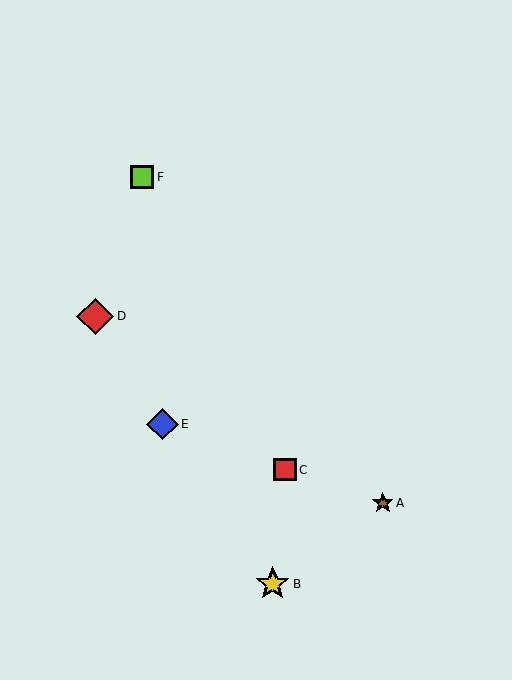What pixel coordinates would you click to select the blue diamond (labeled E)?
Click at (162, 424) to select the blue diamond E.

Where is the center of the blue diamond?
The center of the blue diamond is at (162, 424).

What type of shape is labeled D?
Shape D is a red diamond.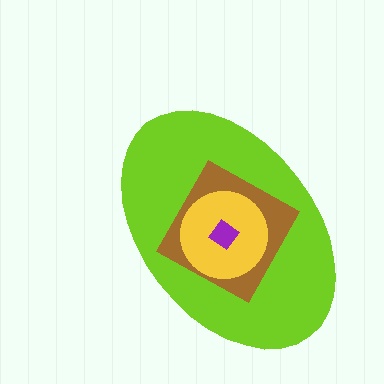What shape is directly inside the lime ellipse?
The brown diamond.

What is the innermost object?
The purple diamond.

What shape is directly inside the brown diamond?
The yellow circle.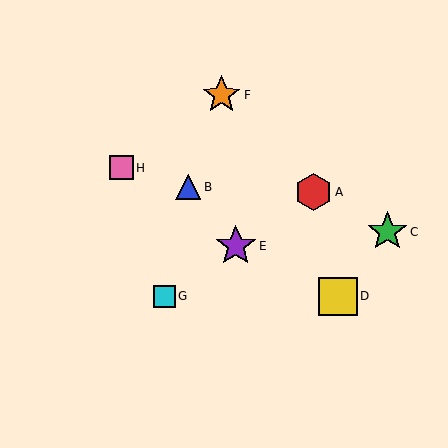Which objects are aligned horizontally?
Objects D, G are aligned horizontally.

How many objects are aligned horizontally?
2 objects (D, G) are aligned horizontally.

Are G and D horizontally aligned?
Yes, both are at y≈296.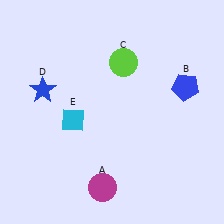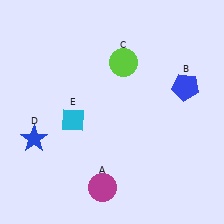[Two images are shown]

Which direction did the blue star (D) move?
The blue star (D) moved down.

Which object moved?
The blue star (D) moved down.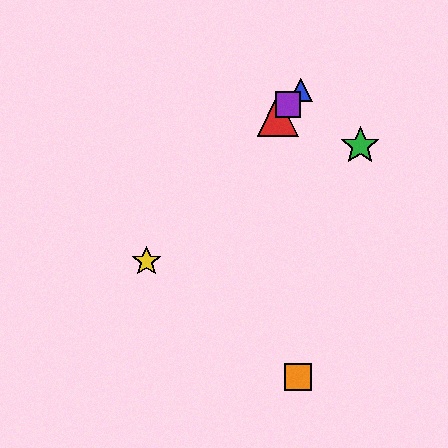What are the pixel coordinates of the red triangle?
The red triangle is at (278, 115).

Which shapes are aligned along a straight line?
The red triangle, the blue triangle, the yellow star, the purple square are aligned along a straight line.